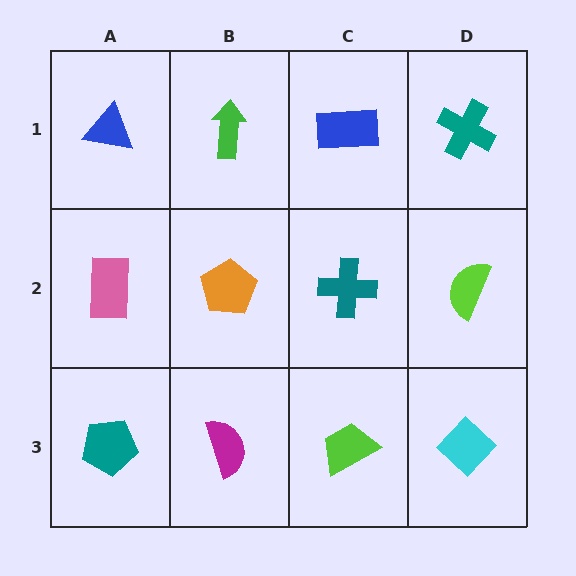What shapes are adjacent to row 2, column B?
A green arrow (row 1, column B), a magenta semicircle (row 3, column B), a pink rectangle (row 2, column A), a teal cross (row 2, column C).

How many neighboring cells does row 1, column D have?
2.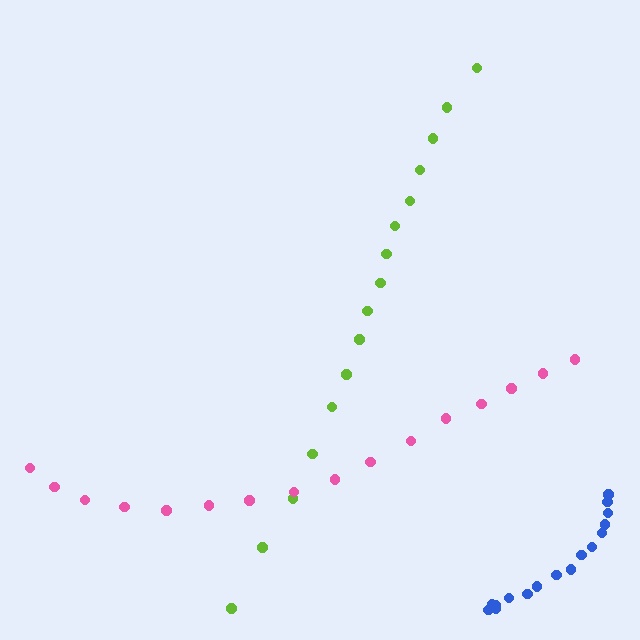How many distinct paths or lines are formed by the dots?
There are 3 distinct paths.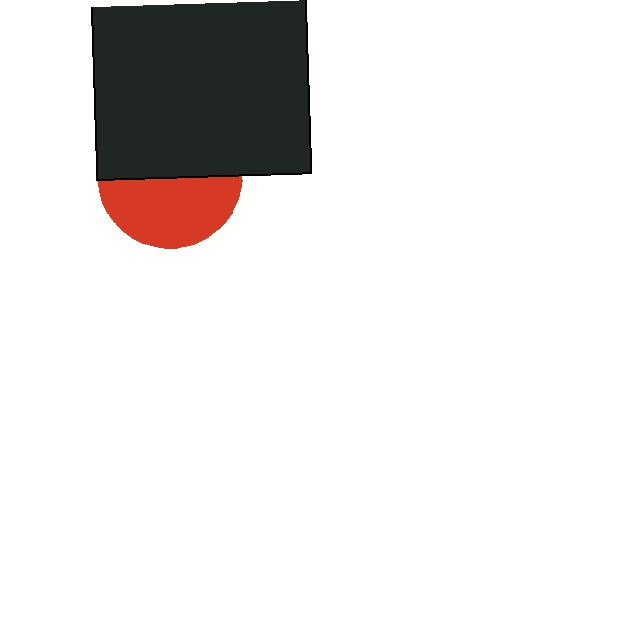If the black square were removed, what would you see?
You would see the complete red circle.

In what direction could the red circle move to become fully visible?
The red circle could move down. That would shift it out from behind the black square entirely.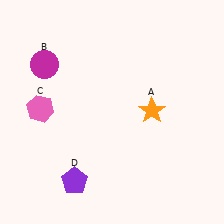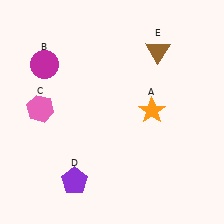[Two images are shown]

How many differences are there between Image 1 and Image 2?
There is 1 difference between the two images.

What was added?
A brown triangle (E) was added in Image 2.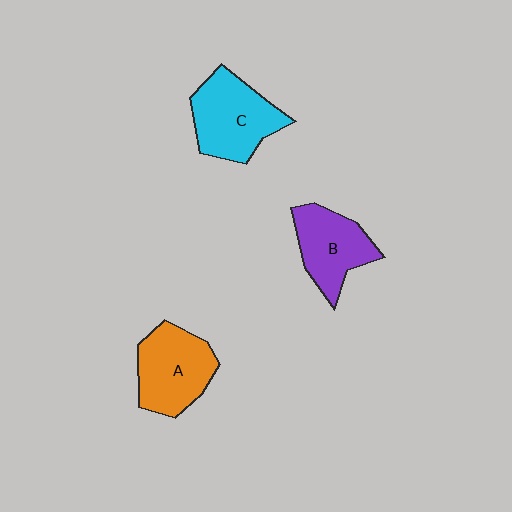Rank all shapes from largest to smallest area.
From largest to smallest: C (cyan), A (orange), B (purple).